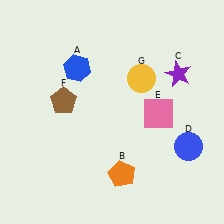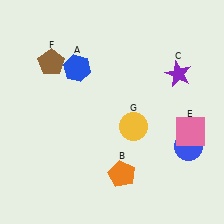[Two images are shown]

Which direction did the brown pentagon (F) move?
The brown pentagon (F) moved up.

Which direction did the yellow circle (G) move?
The yellow circle (G) moved down.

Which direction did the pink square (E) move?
The pink square (E) moved right.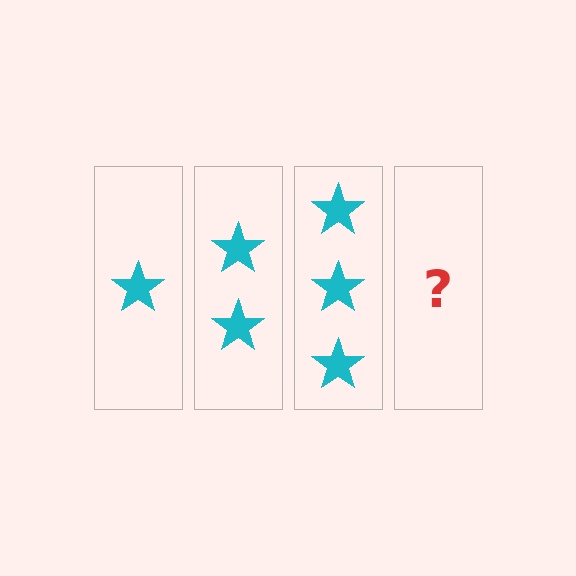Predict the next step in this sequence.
The next step is 4 stars.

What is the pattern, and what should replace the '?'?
The pattern is that each step adds one more star. The '?' should be 4 stars.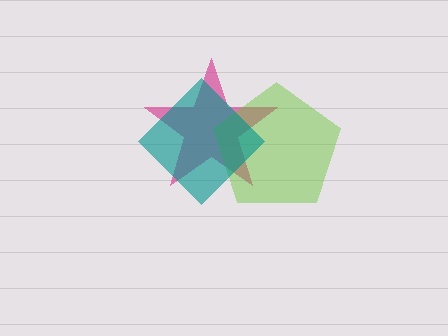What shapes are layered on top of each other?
The layered shapes are: a magenta star, a lime pentagon, a teal diamond.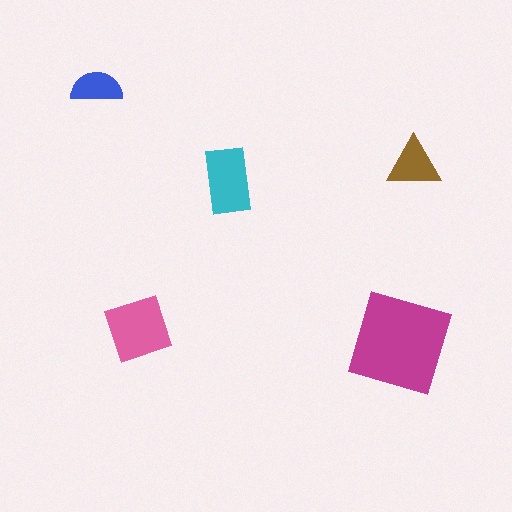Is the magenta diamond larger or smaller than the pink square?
Larger.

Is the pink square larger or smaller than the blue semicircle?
Larger.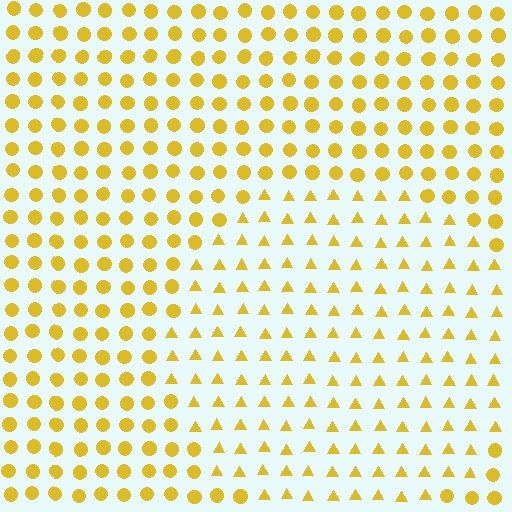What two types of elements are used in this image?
The image uses triangles inside the circle region and circles outside it.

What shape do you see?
I see a circle.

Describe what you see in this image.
The image is filled with small yellow elements arranged in a uniform grid. A circle-shaped region contains triangles, while the surrounding area contains circles. The boundary is defined purely by the change in element shape.